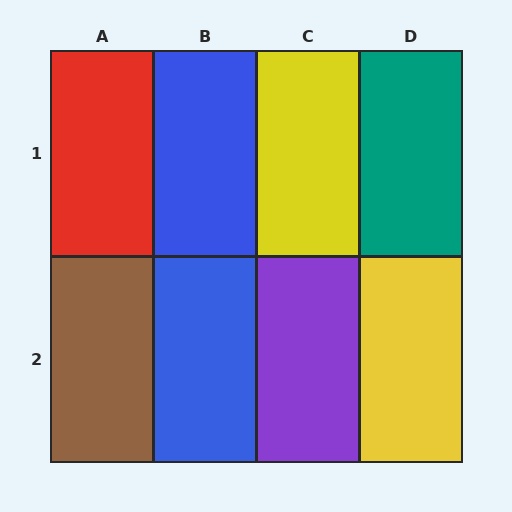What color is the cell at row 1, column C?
Yellow.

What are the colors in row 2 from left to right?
Brown, blue, purple, yellow.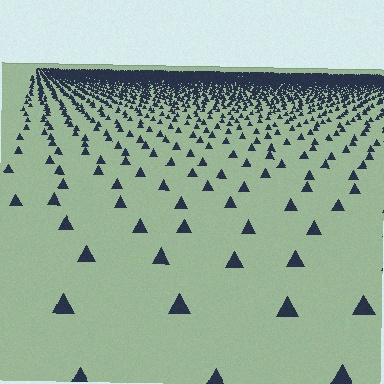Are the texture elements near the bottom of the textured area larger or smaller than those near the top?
Larger. Near the bottom, elements are closer to the viewer and appear at a bigger on-screen size.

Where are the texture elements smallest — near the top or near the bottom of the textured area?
Near the top.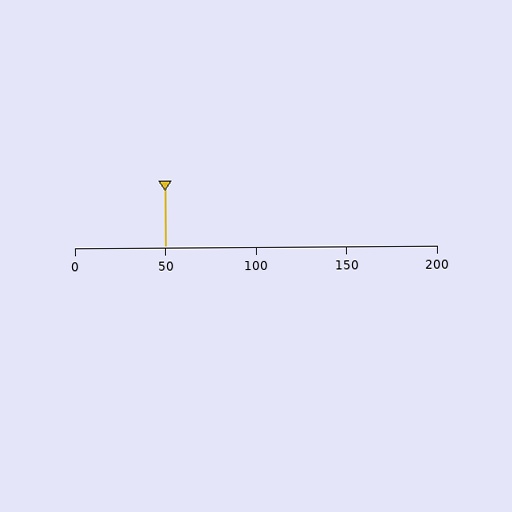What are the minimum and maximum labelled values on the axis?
The axis runs from 0 to 200.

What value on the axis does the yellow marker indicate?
The marker indicates approximately 50.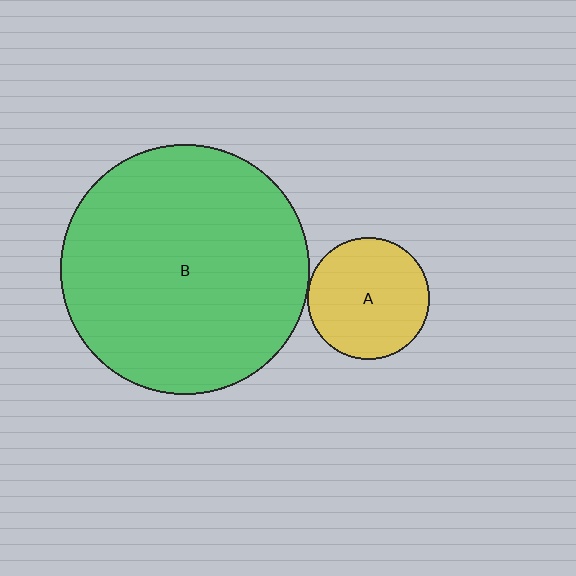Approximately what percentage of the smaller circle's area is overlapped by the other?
Approximately 5%.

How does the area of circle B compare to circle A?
Approximately 4.2 times.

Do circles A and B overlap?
Yes.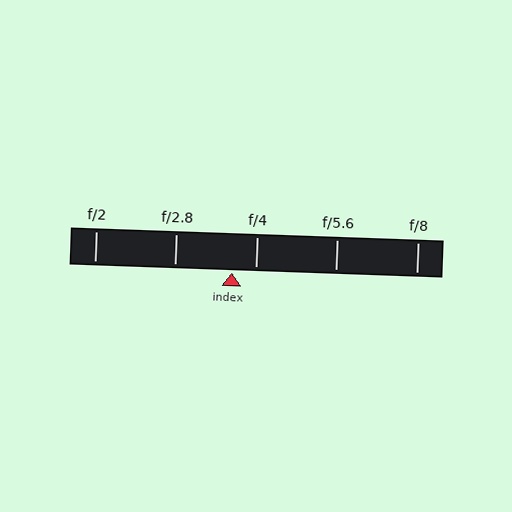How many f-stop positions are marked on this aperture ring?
There are 5 f-stop positions marked.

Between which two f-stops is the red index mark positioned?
The index mark is between f/2.8 and f/4.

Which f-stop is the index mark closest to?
The index mark is closest to f/4.